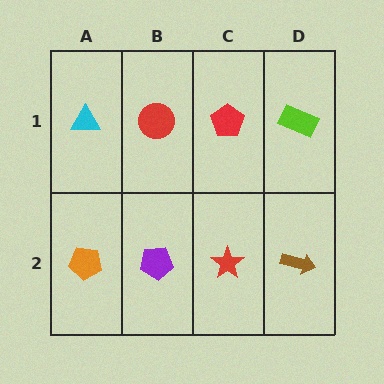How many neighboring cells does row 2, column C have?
3.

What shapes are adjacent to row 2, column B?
A red circle (row 1, column B), an orange pentagon (row 2, column A), a red star (row 2, column C).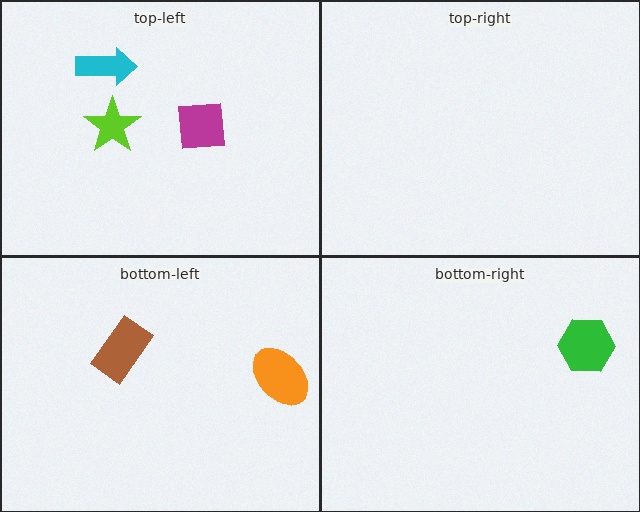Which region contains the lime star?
The top-left region.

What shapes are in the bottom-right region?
The green hexagon.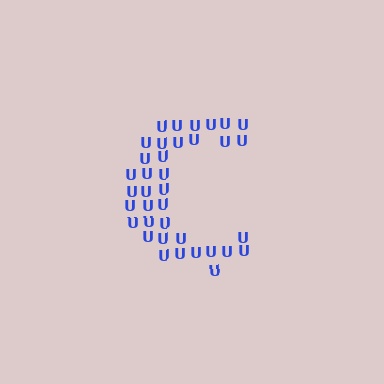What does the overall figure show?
The overall figure shows the letter C.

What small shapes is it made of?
It is made of small letter U's.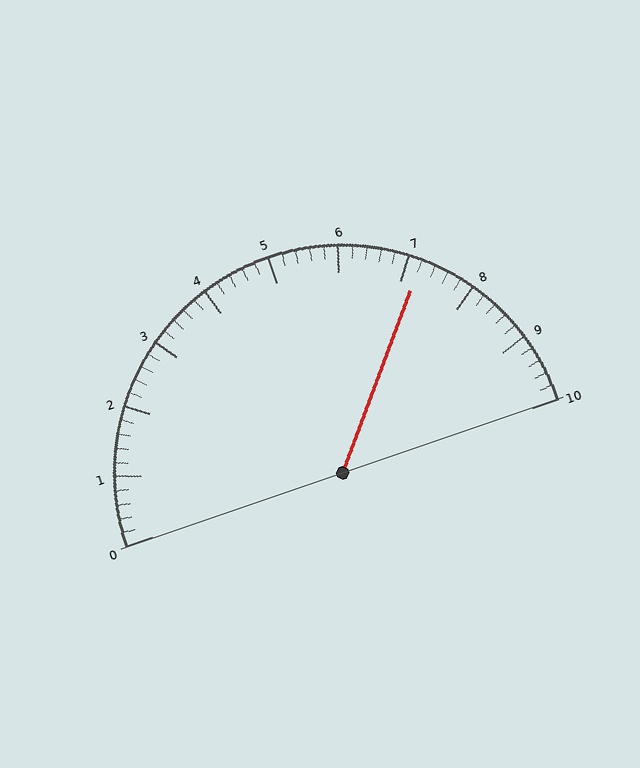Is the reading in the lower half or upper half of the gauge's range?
The reading is in the upper half of the range (0 to 10).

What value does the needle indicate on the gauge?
The needle indicates approximately 7.2.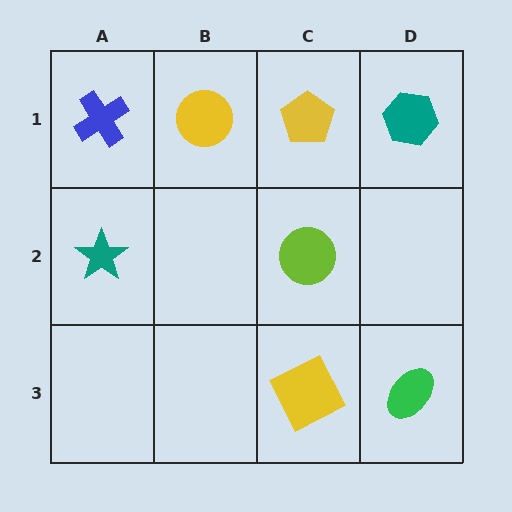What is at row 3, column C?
A yellow square.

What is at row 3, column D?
A green ellipse.